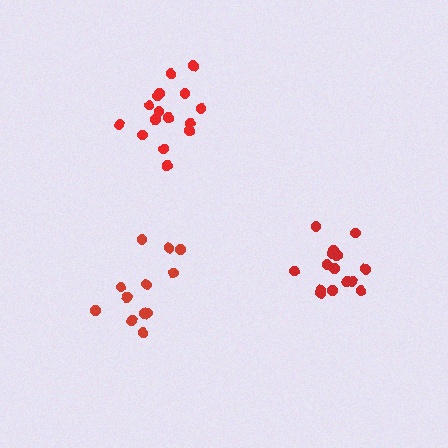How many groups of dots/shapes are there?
There are 3 groups.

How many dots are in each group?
Group 1: 12 dots, Group 2: 15 dots, Group 3: 16 dots (43 total).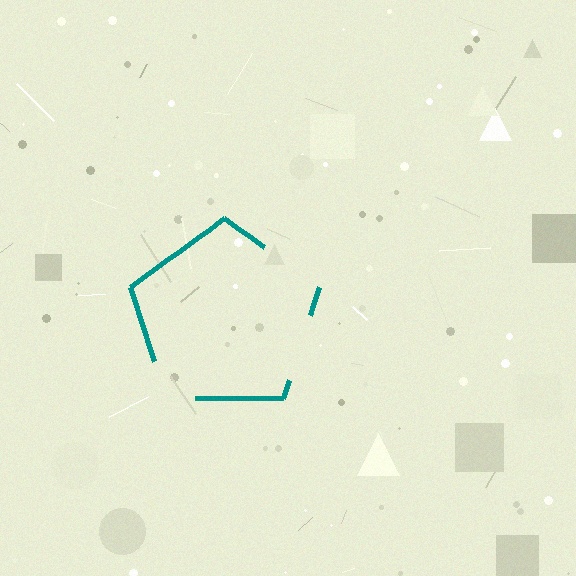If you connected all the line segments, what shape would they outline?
They would outline a pentagon.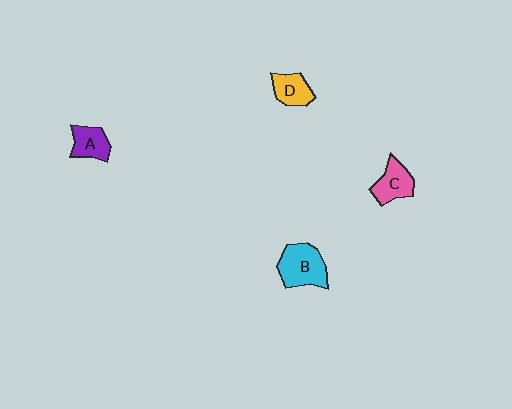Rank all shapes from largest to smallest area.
From largest to smallest: B (cyan), C (pink), A (purple), D (yellow).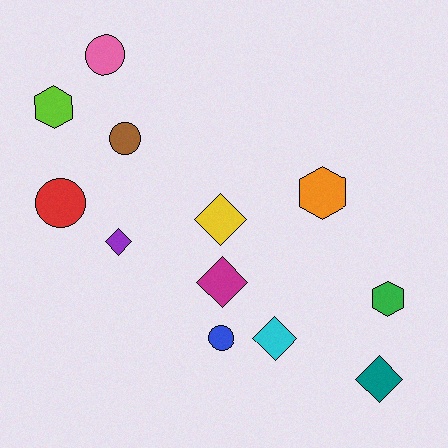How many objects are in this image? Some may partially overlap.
There are 12 objects.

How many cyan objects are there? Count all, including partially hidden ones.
There is 1 cyan object.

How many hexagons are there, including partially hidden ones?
There are 3 hexagons.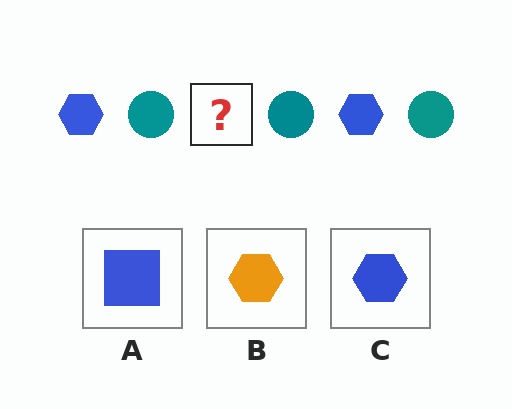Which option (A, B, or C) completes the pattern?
C.